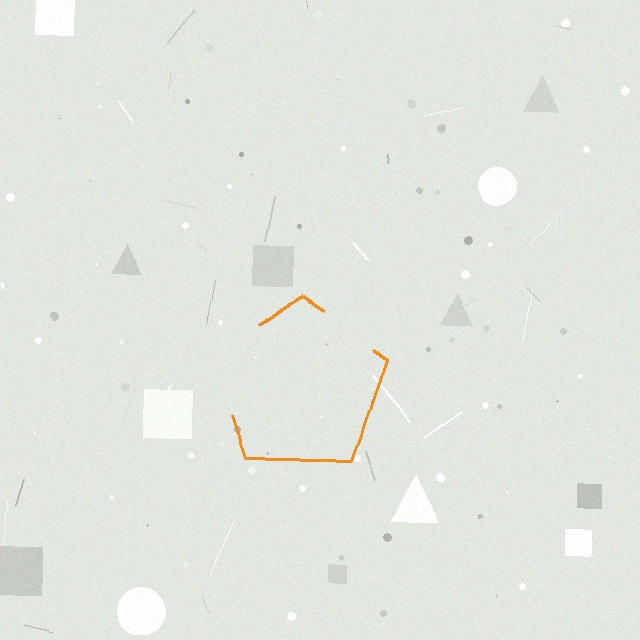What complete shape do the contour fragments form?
The contour fragments form a pentagon.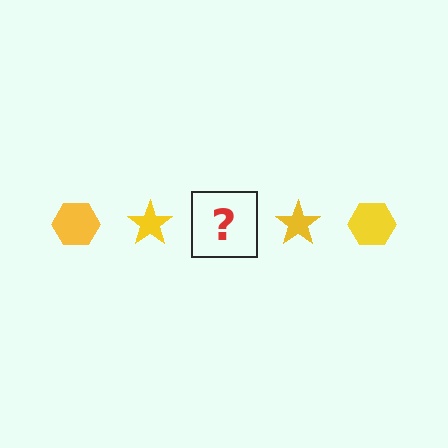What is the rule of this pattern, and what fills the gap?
The rule is that the pattern cycles through hexagon, star shapes in yellow. The gap should be filled with a yellow hexagon.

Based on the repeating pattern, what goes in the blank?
The blank should be a yellow hexagon.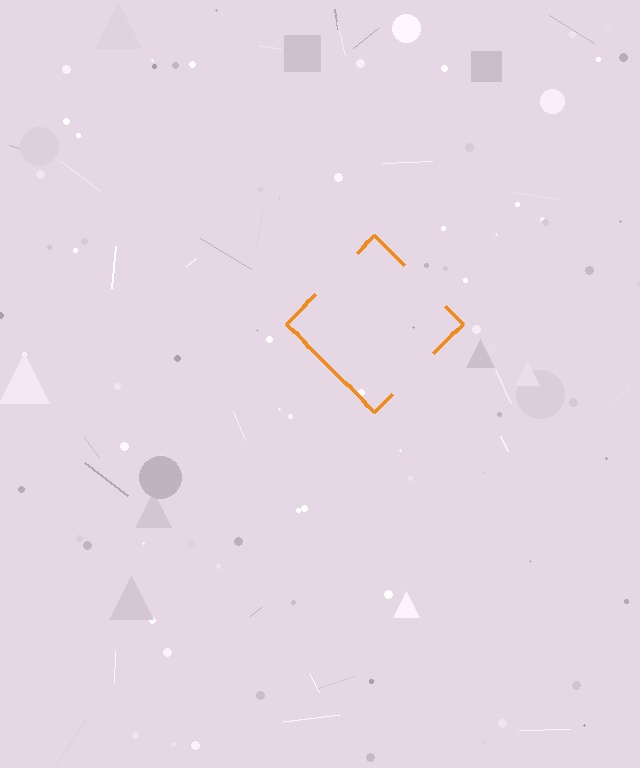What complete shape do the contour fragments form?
The contour fragments form a diamond.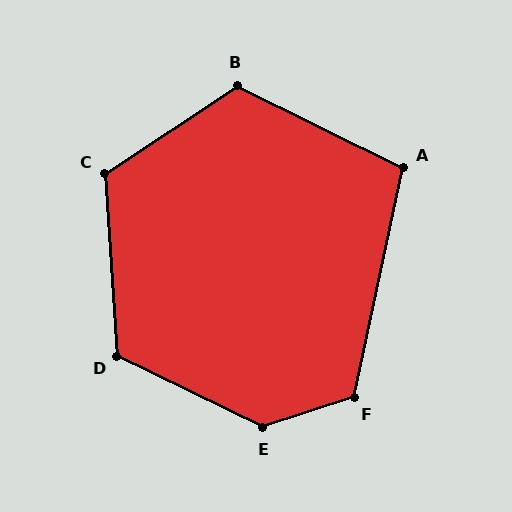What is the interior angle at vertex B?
Approximately 120 degrees (obtuse).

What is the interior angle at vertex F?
Approximately 121 degrees (obtuse).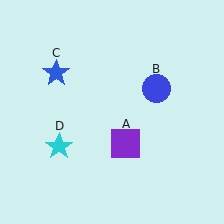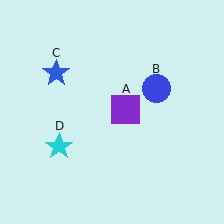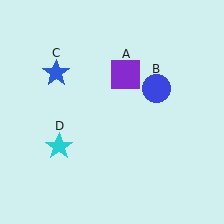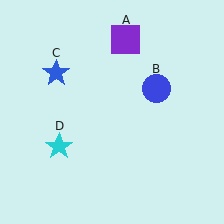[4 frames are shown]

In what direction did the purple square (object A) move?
The purple square (object A) moved up.